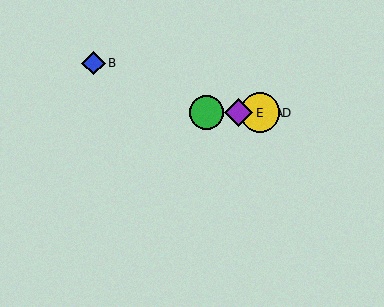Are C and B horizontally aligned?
No, C is at y≈113 and B is at y≈63.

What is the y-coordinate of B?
Object B is at y≈63.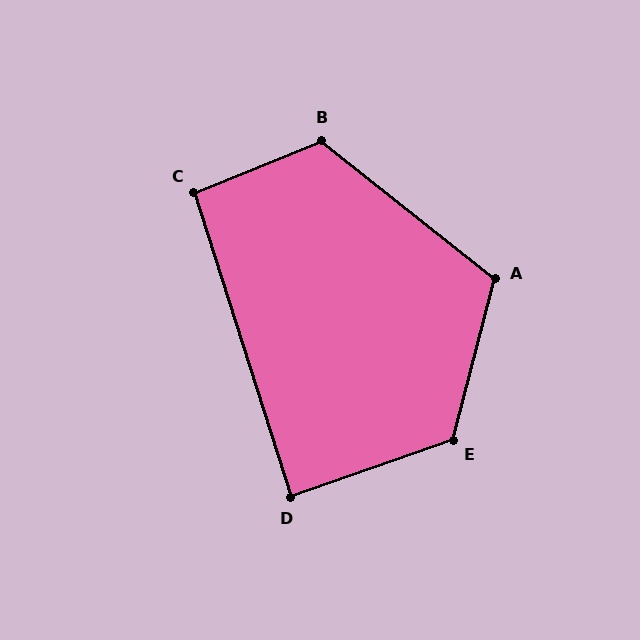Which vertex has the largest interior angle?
E, at approximately 124 degrees.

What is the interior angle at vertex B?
Approximately 119 degrees (obtuse).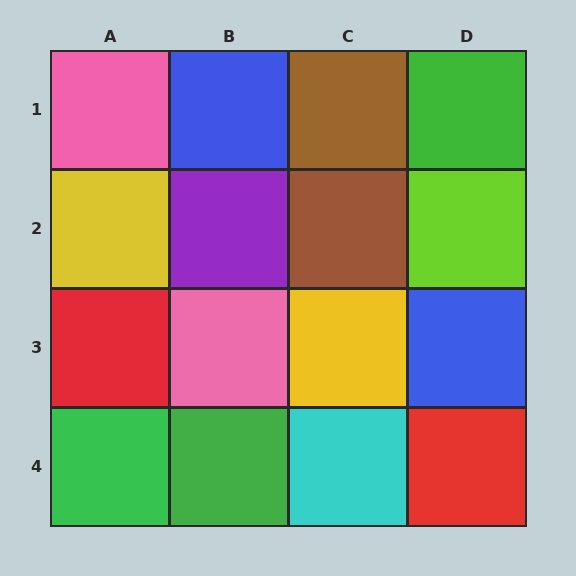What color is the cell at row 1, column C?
Brown.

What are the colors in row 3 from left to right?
Red, pink, yellow, blue.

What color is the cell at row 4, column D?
Red.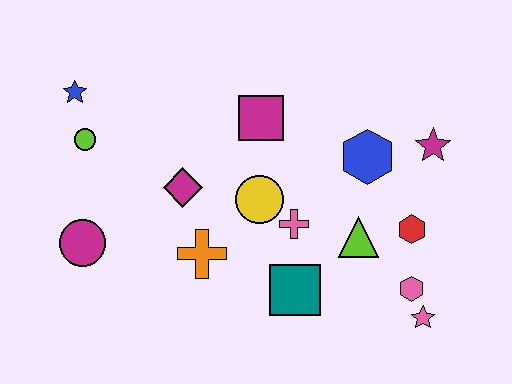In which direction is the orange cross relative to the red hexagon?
The orange cross is to the left of the red hexagon.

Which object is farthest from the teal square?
The blue star is farthest from the teal square.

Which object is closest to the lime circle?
The blue star is closest to the lime circle.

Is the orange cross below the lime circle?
Yes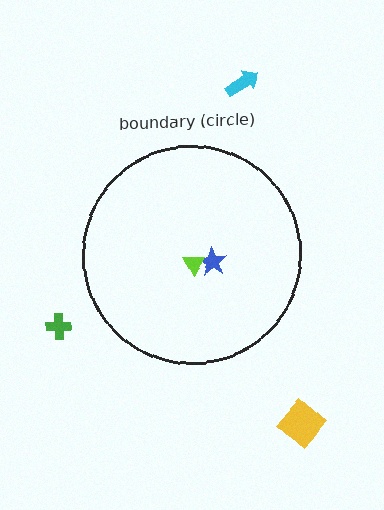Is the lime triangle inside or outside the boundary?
Inside.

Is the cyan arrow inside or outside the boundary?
Outside.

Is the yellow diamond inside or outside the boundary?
Outside.